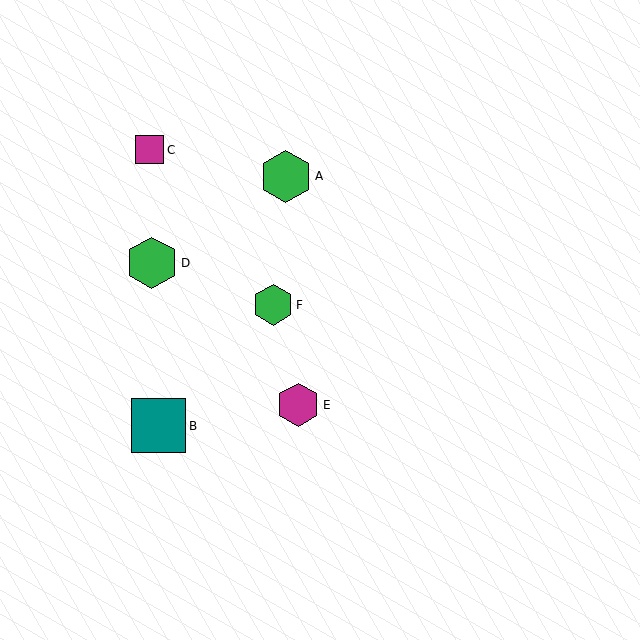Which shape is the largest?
The teal square (labeled B) is the largest.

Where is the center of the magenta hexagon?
The center of the magenta hexagon is at (298, 405).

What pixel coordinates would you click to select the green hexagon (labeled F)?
Click at (273, 305) to select the green hexagon F.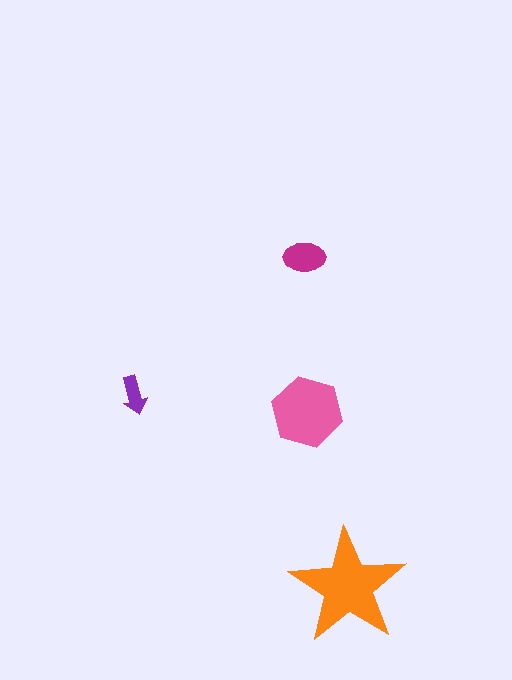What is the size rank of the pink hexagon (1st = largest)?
2nd.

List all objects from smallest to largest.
The purple arrow, the magenta ellipse, the pink hexagon, the orange star.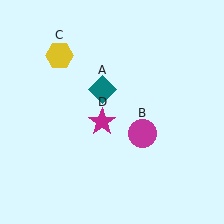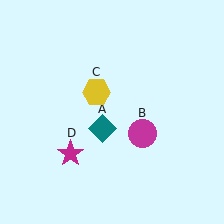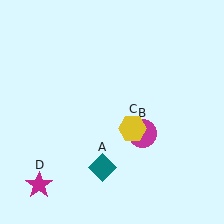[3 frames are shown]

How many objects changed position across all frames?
3 objects changed position: teal diamond (object A), yellow hexagon (object C), magenta star (object D).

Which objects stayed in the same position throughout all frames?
Magenta circle (object B) remained stationary.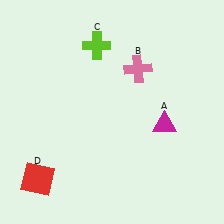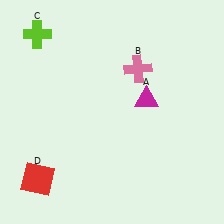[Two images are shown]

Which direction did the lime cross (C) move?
The lime cross (C) moved left.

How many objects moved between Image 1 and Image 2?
2 objects moved between the two images.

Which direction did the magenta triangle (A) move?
The magenta triangle (A) moved up.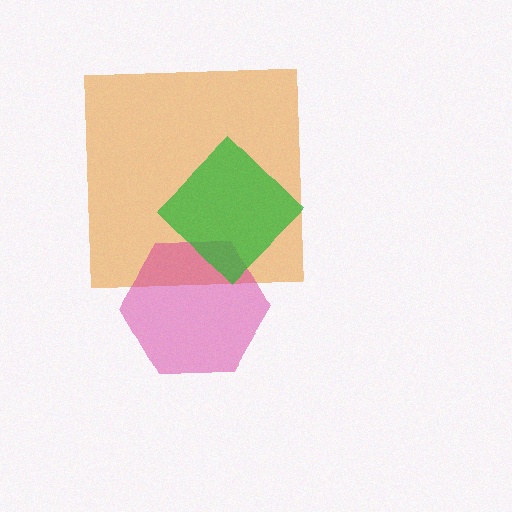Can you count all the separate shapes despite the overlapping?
Yes, there are 3 separate shapes.